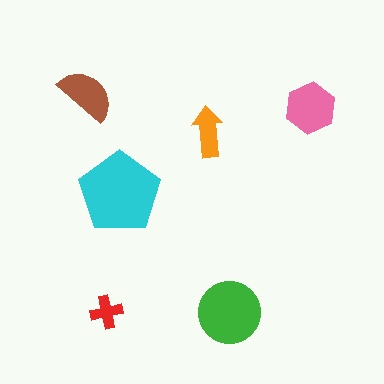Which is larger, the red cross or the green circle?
The green circle.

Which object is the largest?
The cyan pentagon.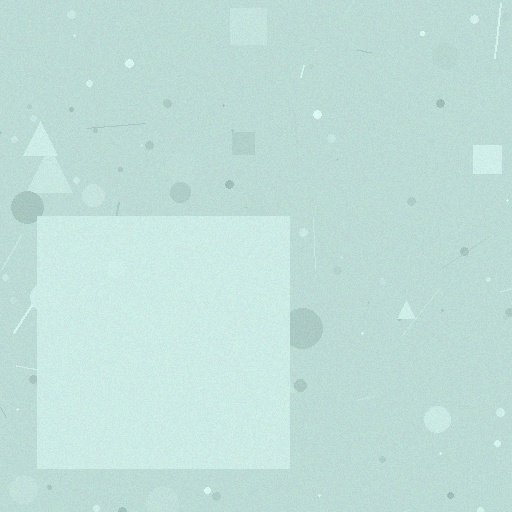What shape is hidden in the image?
A square is hidden in the image.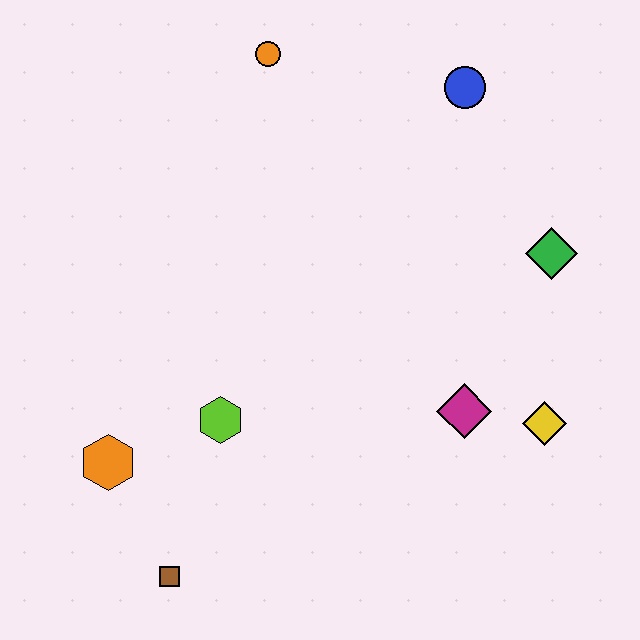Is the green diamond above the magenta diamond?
Yes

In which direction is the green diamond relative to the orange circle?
The green diamond is to the right of the orange circle.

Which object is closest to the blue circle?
The green diamond is closest to the blue circle.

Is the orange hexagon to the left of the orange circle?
Yes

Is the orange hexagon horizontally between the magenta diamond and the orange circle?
No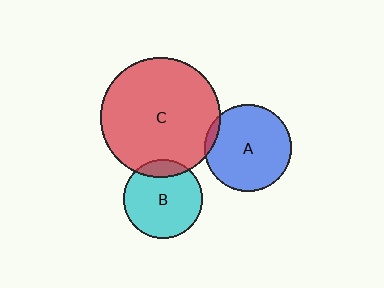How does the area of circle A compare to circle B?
Approximately 1.2 times.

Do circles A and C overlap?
Yes.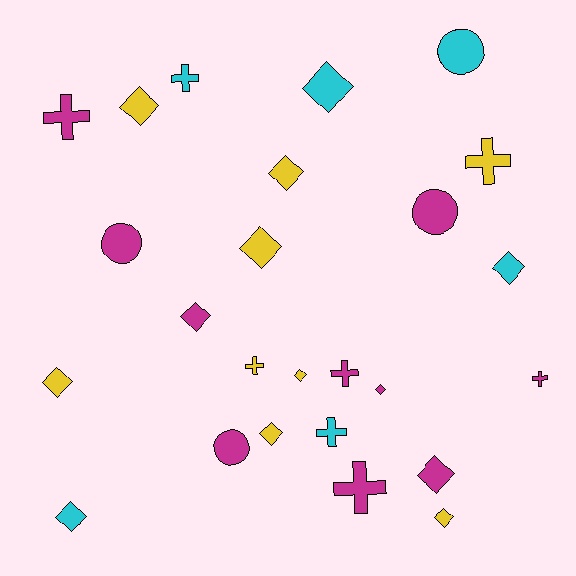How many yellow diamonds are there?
There are 7 yellow diamonds.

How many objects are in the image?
There are 25 objects.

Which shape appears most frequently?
Diamond, with 13 objects.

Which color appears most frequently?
Magenta, with 10 objects.